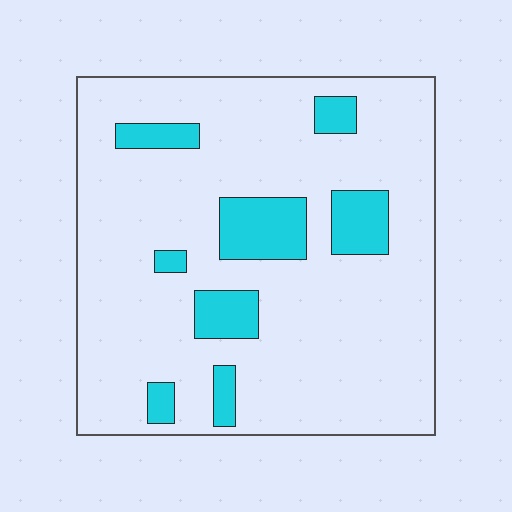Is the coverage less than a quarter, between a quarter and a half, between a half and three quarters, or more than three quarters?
Less than a quarter.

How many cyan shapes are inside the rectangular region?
8.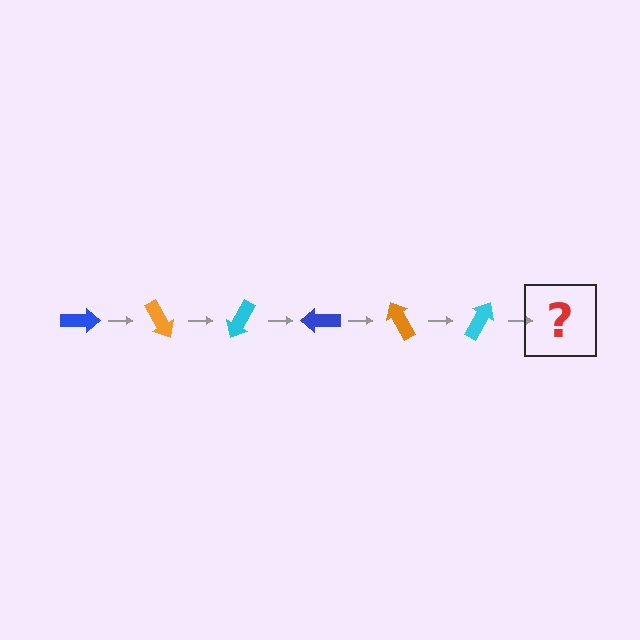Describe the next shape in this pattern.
It should be a blue arrow, rotated 360 degrees from the start.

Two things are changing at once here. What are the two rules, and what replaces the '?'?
The two rules are that it rotates 60 degrees each step and the color cycles through blue, orange, and cyan. The '?' should be a blue arrow, rotated 360 degrees from the start.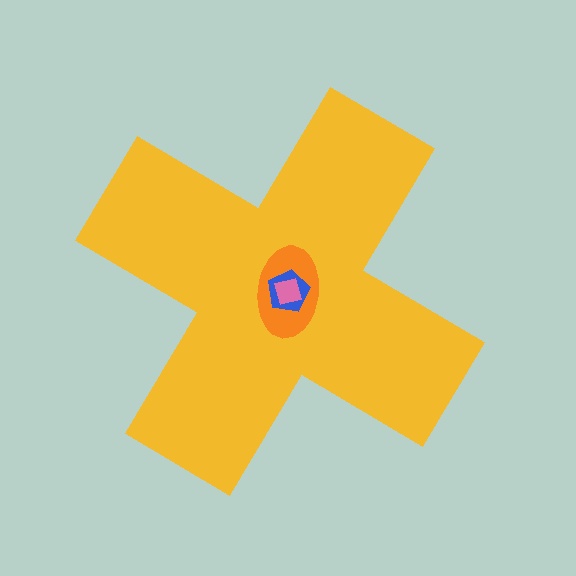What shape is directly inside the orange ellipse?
The blue pentagon.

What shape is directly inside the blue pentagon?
The pink square.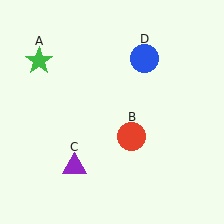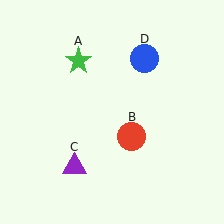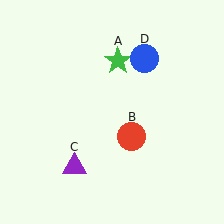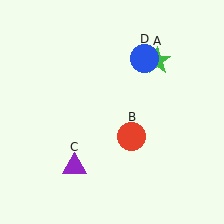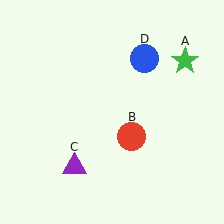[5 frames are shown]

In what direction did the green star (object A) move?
The green star (object A) moved right.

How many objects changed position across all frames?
1 object changed position: green star (object A).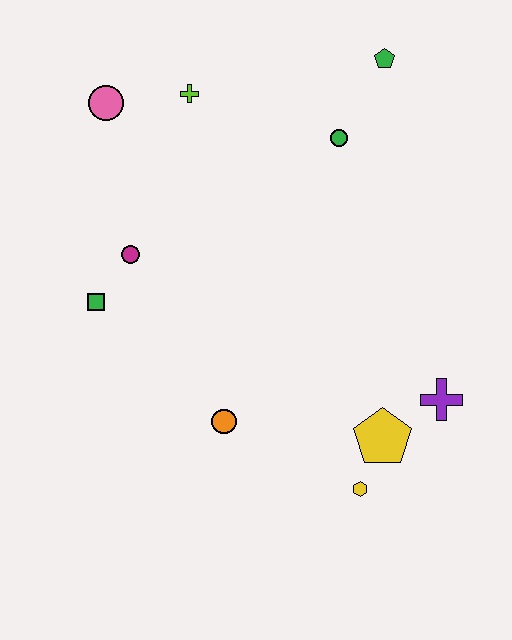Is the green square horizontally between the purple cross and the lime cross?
No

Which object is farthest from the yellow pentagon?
The pink circle is farthest from the yellow pentagon.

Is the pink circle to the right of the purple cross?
No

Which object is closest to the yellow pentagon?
The yellow hexagon is closest to the yellow pentagon.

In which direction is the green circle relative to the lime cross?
The green circle is to the right of the lime cross.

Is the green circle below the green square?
No